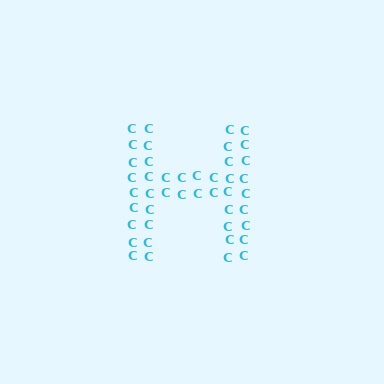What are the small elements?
The small elements are letter C's.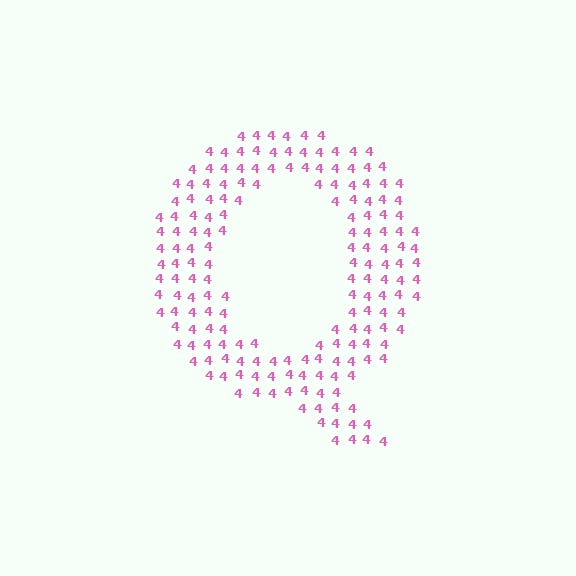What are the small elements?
The small elements are digit 4's.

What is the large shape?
The large shape is the letter Q.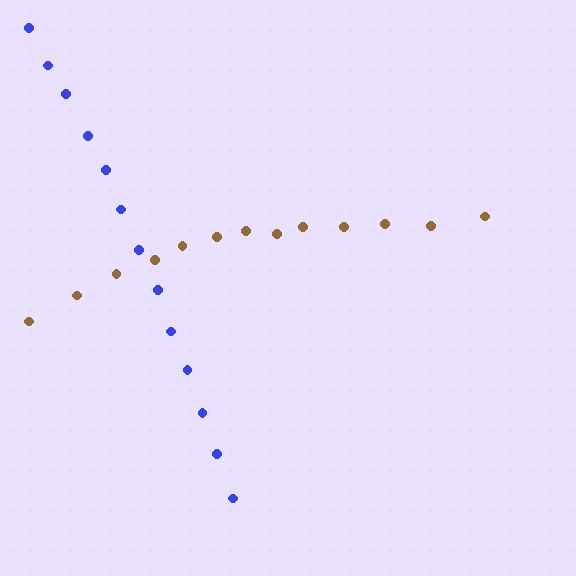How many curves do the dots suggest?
There are 2 distinct paths.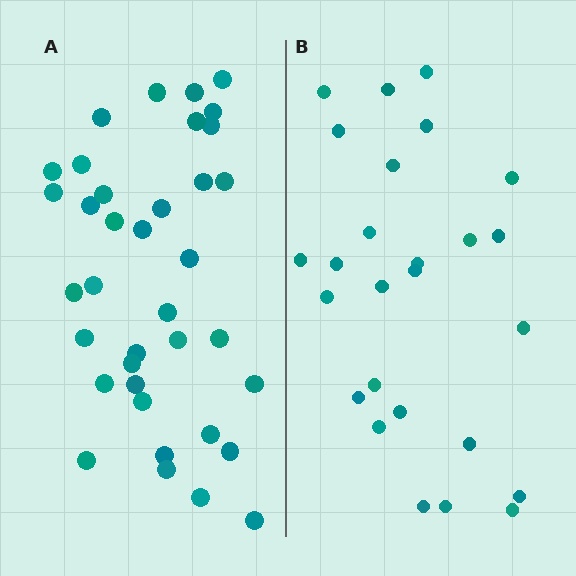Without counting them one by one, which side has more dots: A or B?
Region A (the left region) has more dots.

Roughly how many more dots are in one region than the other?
Region A has roughly 12 or so more dots than region B.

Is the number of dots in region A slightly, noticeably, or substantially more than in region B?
Region A has noticeably more, but not dramatically so. The ratio is roughly 1.4 to 1.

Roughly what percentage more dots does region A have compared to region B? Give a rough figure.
About 40% more.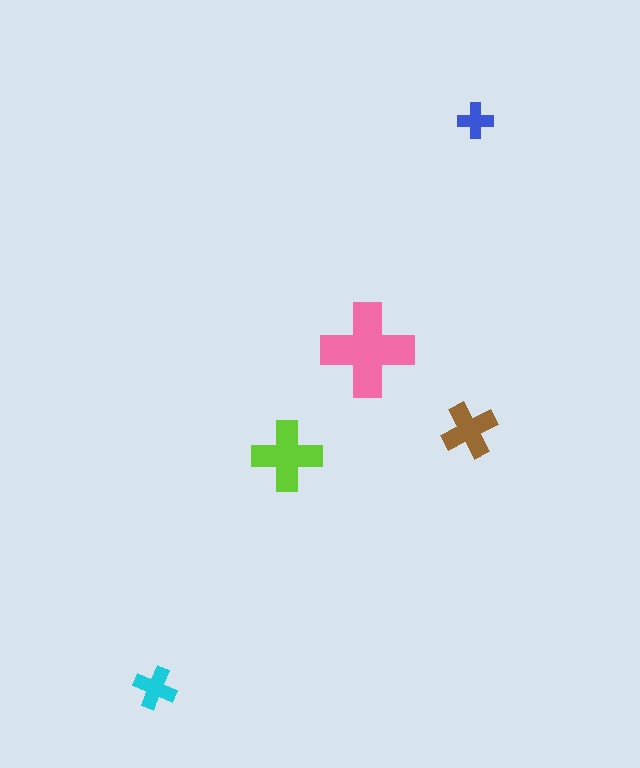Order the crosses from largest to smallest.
the pink one, the lime one, the brown one, the cyan one, the blue one.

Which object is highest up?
The blue cross is topmost.